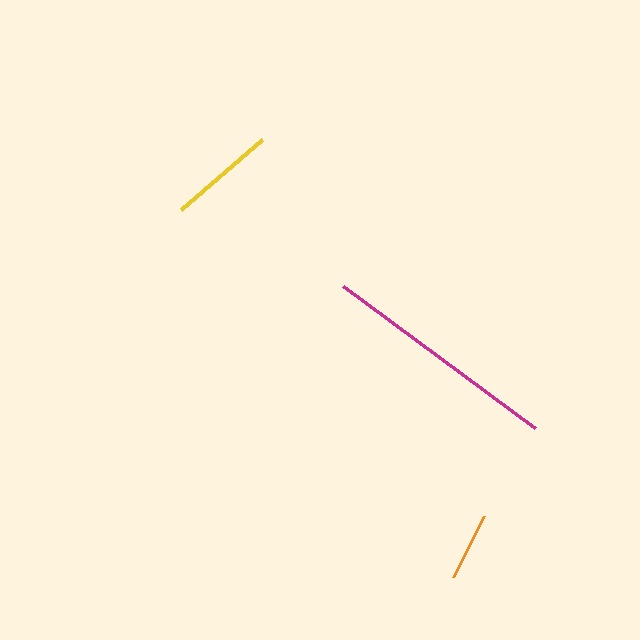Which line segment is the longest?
The magenta line is the longest at approximately 239 pixels.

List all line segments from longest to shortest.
From longest to shortest: magenta, yellow, orange.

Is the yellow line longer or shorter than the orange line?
The yellow line is longer than the orange line.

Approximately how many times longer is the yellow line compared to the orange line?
The yellow line is approximately 1.6 times the length of the orange line.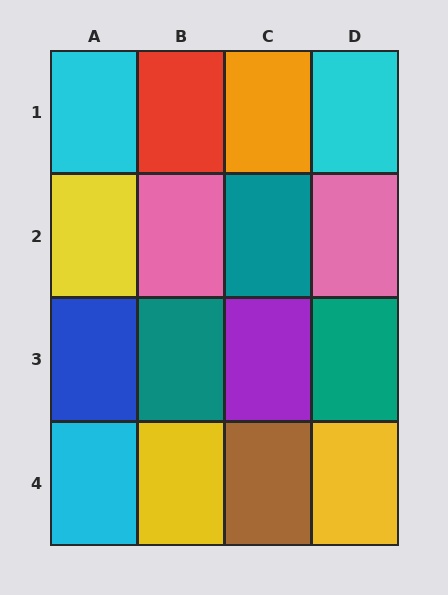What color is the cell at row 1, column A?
Cyan.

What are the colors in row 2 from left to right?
Yellow, pink, teal, pink.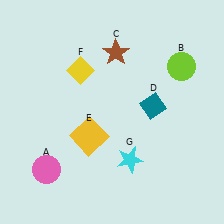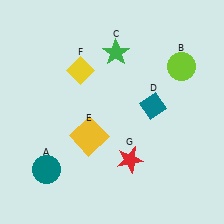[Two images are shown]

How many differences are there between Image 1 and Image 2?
There are 3 differences between the two images.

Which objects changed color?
A changed from pink to teal. C changed from brown to green. G changed from cyan to red.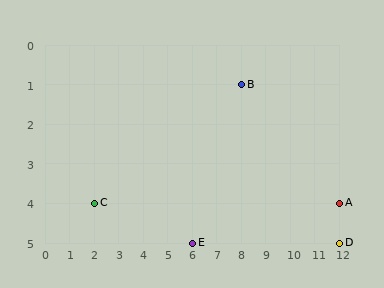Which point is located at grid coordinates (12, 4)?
Point A is at (12, 4).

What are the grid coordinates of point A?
Point A is at grid coordinates (12, 4).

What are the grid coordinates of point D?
Point D is at grid coordinates (12, 5).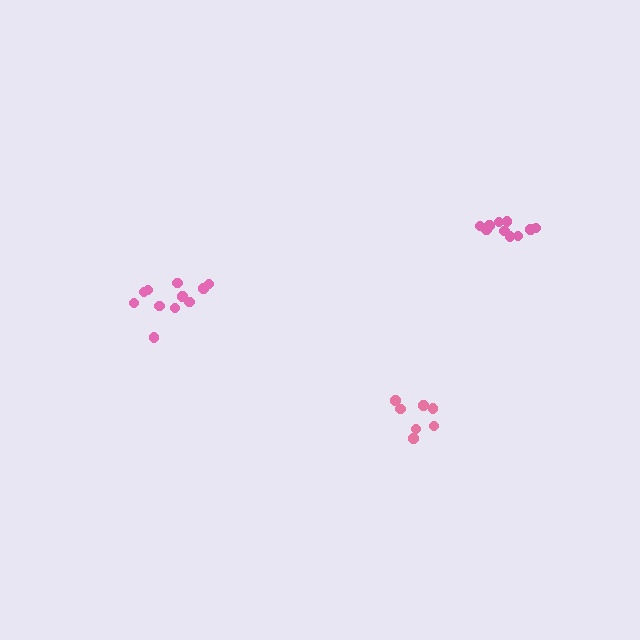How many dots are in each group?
Group 1: 11 dots, Group 2: 10 dots, Group 3: 7 dots (28 total).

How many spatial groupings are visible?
There are 3 spatial groupings.